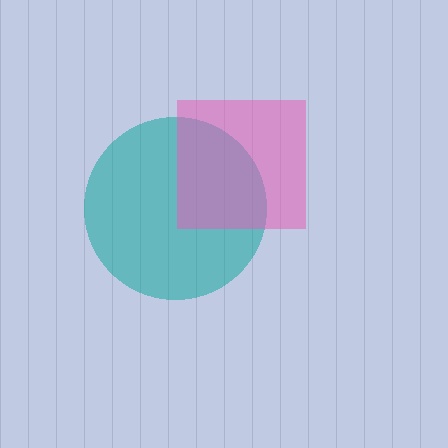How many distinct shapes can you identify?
There are 2 distinct shapes: a teal circle, a pink square.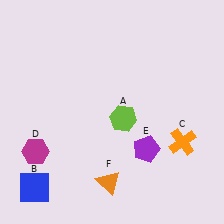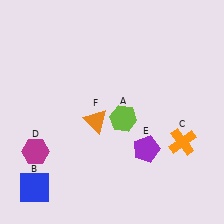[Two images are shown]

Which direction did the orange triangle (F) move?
The orange triangle (F) moved up.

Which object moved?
The orange triangle (F) moved up.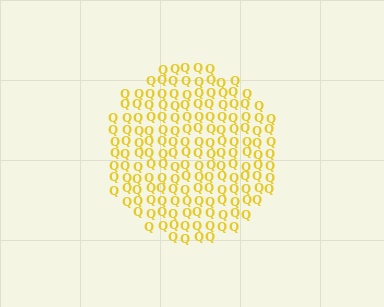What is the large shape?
The large shape is a circle.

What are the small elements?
The small elements are letter Q's.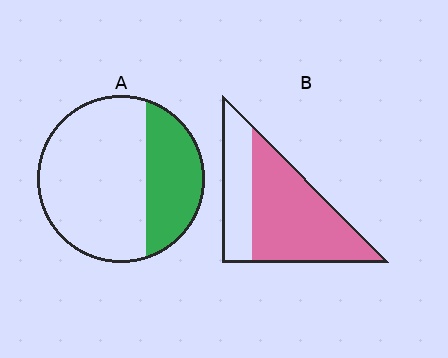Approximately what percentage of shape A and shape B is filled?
A is approximately 30% and B is approximately 65%.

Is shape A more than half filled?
No.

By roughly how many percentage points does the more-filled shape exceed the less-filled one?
By roughly 35 percentage points (B over A).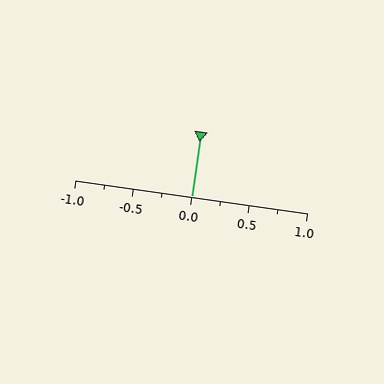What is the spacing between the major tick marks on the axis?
The major ticks are spaced 0.5 apart.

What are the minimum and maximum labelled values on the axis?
The axis runs from -1.0 to 1.0.